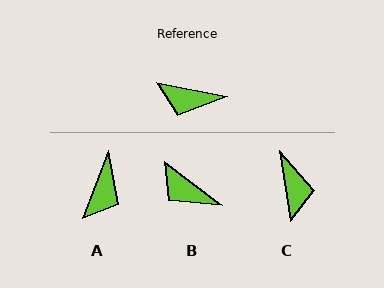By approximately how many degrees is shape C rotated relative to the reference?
Approximately 110 degrees counter-clockwise.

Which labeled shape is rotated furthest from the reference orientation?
C, about 110 degrees away.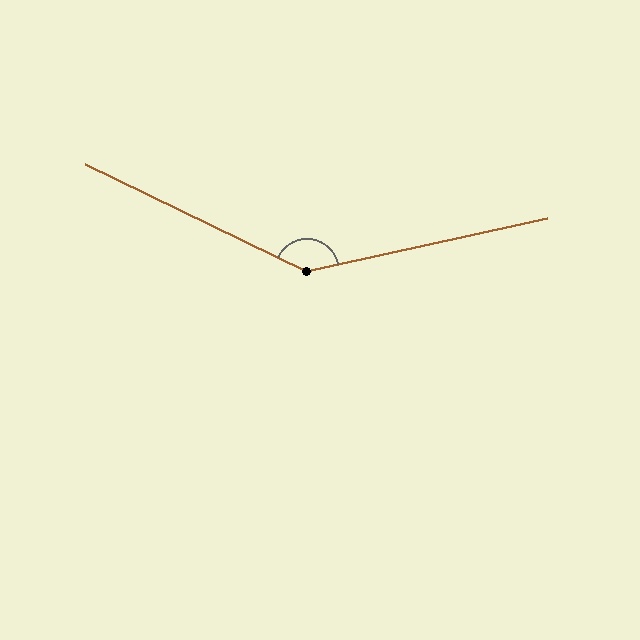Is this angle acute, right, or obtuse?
It is obtuse.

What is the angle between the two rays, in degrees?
Approximately 142 degrees.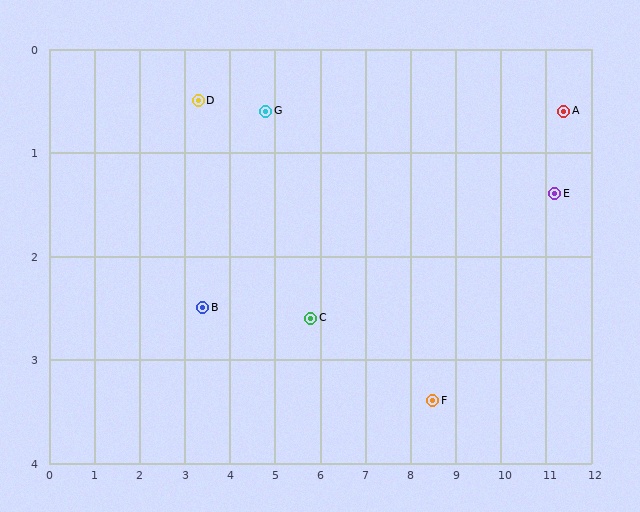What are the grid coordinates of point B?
Point B is at approximately (3.4, 2.5).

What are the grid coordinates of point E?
Point E is at approximately (11.2, 1.4).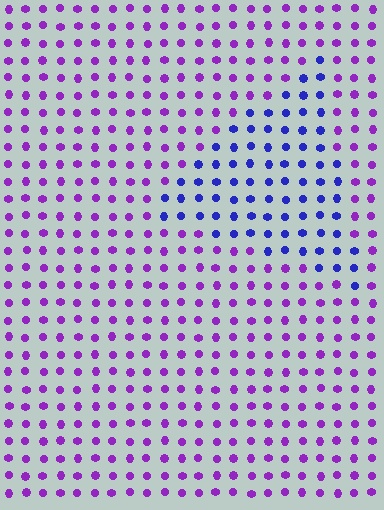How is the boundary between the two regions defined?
The boundary is defined purely by a slight shift in hue (about 45 degrees). Spacing, size, and orientation are identical on both sides.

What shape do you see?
I see a triangle.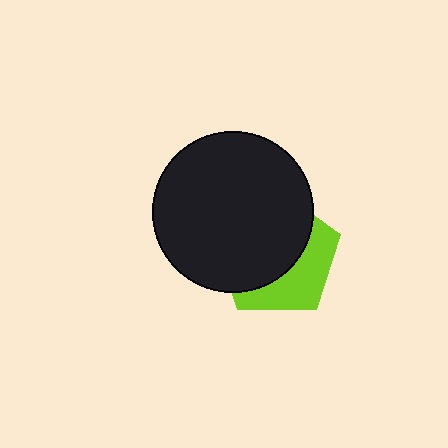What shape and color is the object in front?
The object in front is a black circle.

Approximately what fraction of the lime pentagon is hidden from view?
Roughly 62% of the lime pentagon is hidden behind the black circle.